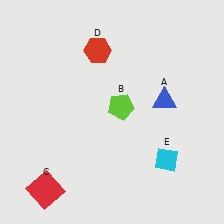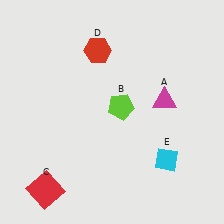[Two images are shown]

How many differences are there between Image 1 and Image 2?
There is 1 difference between the two images.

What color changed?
The triangle (A) changed from blue in Image 1 to magenta in Image 2.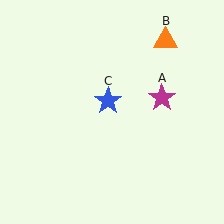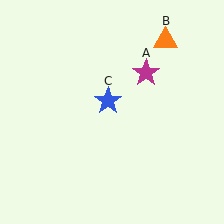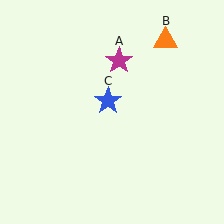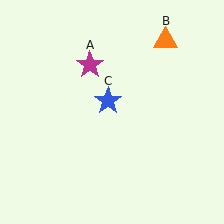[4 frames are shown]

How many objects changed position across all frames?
1 object changed position: magenta star (object A).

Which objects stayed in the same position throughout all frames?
Orange triangle (object B) and blue star (object C) remained stationary.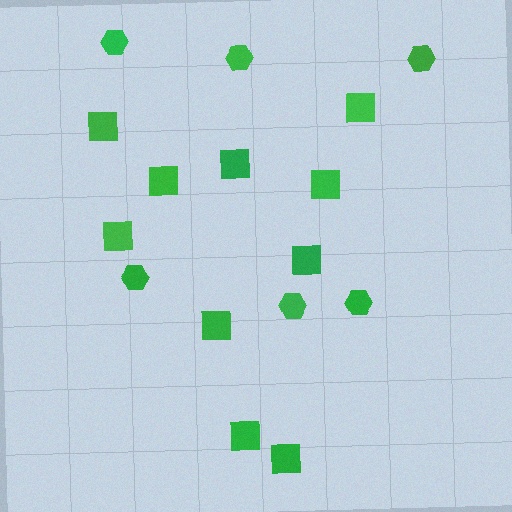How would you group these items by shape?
There are 2 groups: one group of hexagons (6) and one group of squares (10).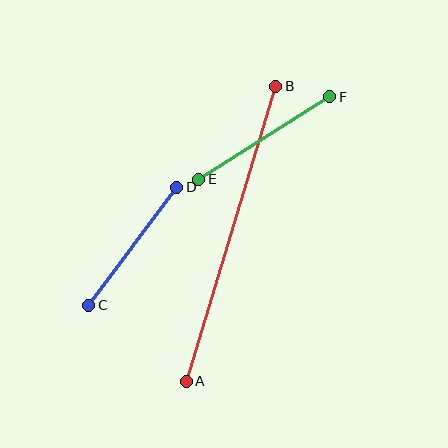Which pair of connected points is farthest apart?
Points A and B are farthest apart.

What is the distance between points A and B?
The distance is approximately 308 pixels.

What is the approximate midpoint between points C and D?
The midpoint is at approximately (133, 246) pixels.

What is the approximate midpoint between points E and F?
The midpoint is at approximately (264, 138) pixels.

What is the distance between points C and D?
The distance is approximately 147 pixels.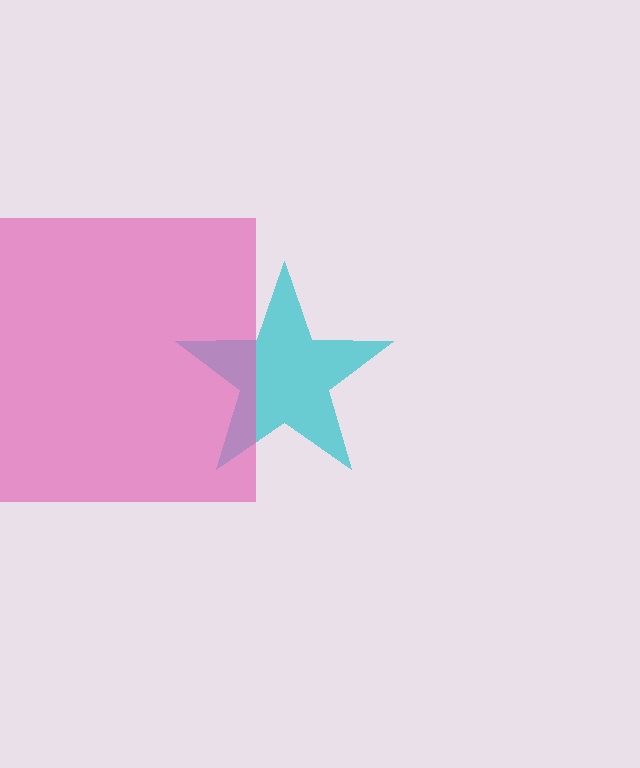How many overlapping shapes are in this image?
There are 2 overlapping shapes in the image.